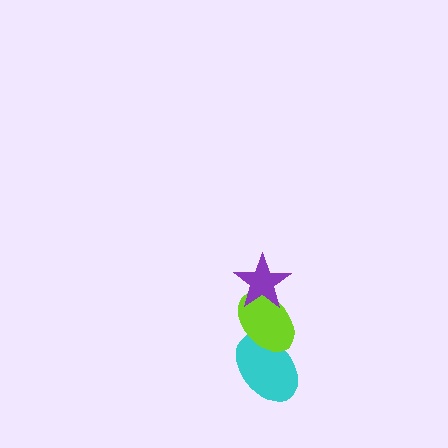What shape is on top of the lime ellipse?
The purple star is on top of the lime ellipse.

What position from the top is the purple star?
The purple star is 1st from the top.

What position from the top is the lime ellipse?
The lime ellipse is 2nd from the top.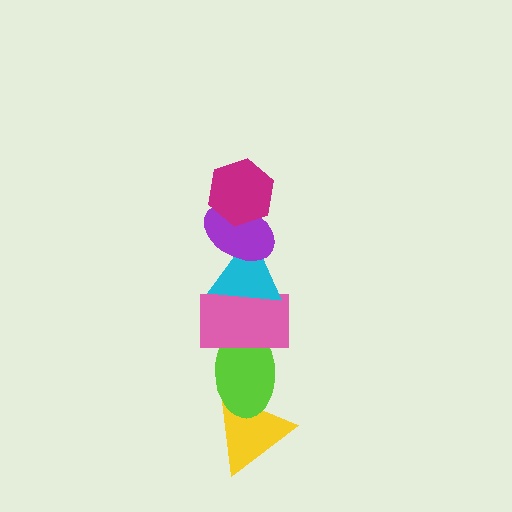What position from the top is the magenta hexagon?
The magenta hexagon is 1st from the top.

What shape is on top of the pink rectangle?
The cyan triangle is on top of the pink rectangle.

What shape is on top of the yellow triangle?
The lime ellipse is on top of the yellow triangle.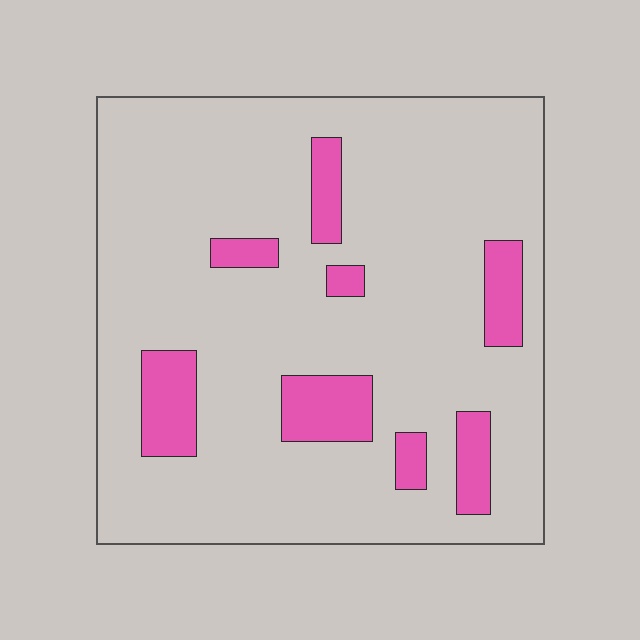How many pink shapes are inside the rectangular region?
8.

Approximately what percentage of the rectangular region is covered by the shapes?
Approximately 15%.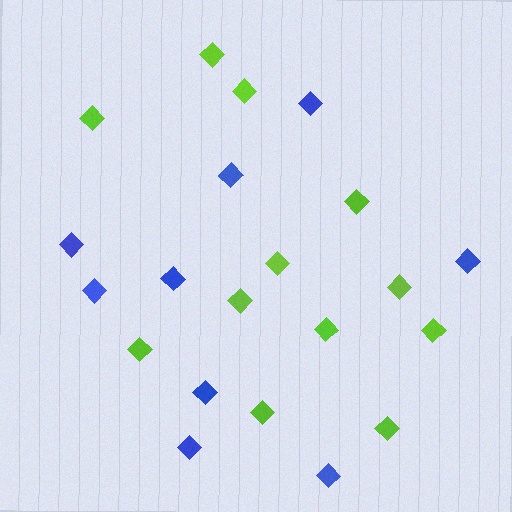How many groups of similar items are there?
There are 2 groups: one group of blue diamonds (9) and one group of lime diamonds (12).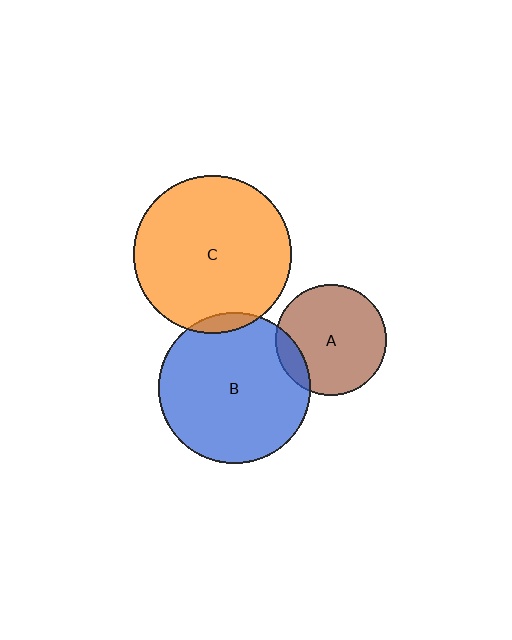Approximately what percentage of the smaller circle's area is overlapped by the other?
Approximately 10%.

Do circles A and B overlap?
Yes.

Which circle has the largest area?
Circle C (orange).